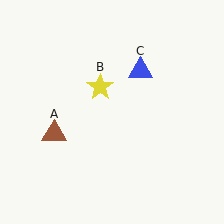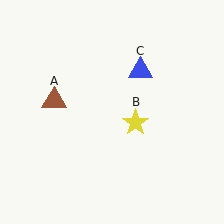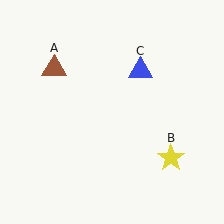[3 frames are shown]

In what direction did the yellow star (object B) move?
The yellow star (object B) moved down and to the right.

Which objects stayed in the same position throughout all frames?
Blue triangle (object C) remained stationary.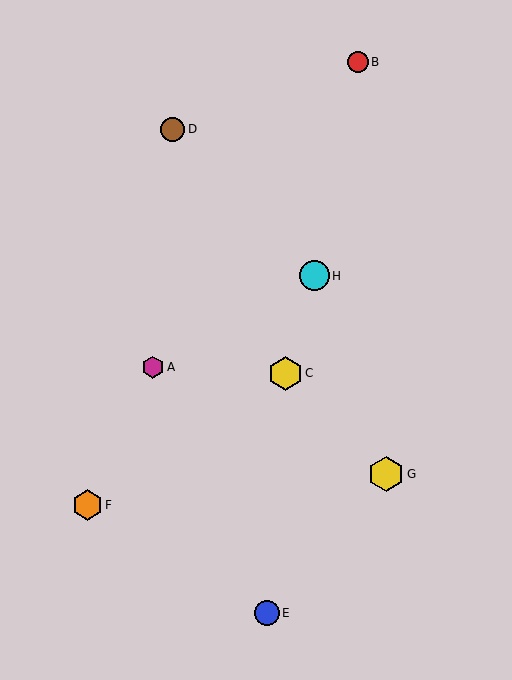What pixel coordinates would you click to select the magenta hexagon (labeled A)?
Click at (153, 367) to select the magenta hexagon A.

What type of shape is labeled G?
Shape G is a yellow hexagon.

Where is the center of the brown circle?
The center of the brown circle is at (172, 129).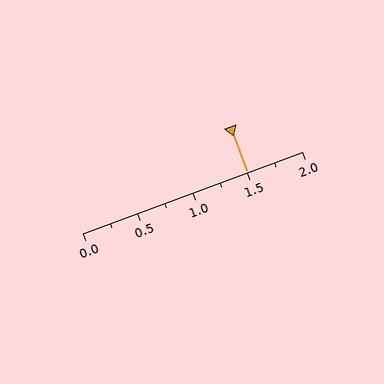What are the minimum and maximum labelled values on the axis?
The axis runs from 0.0 to 2.0.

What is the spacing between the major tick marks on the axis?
The major ticks are spaced 0.5 apart.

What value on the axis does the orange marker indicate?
The marker indicates approximately 1.5.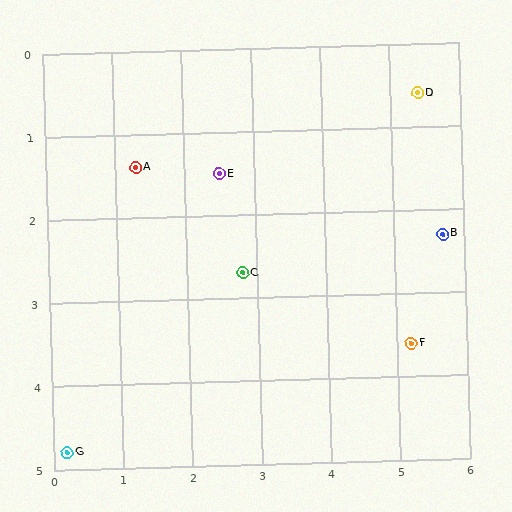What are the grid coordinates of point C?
Point C is at approximately (2.8, 2.7).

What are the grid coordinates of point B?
Point B is at approximately (5.7, 2.3).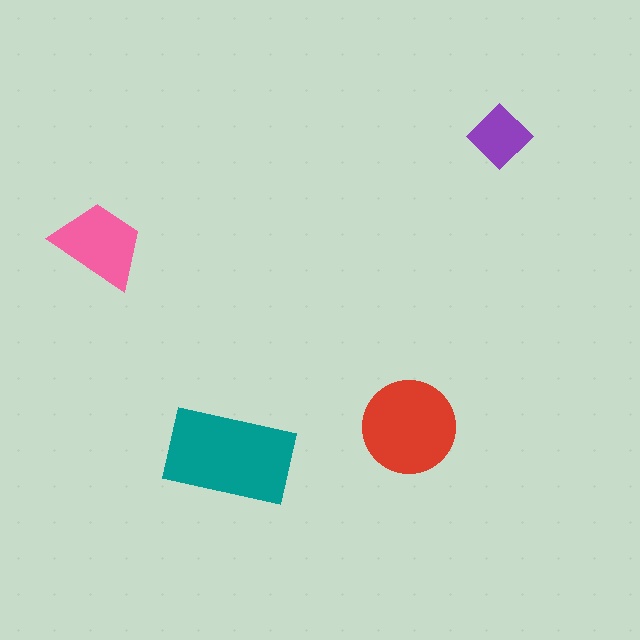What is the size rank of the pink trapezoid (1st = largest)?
3rd.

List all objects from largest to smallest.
The teal rectangle, the red circle, the pink trapezoid, the purple diamond.